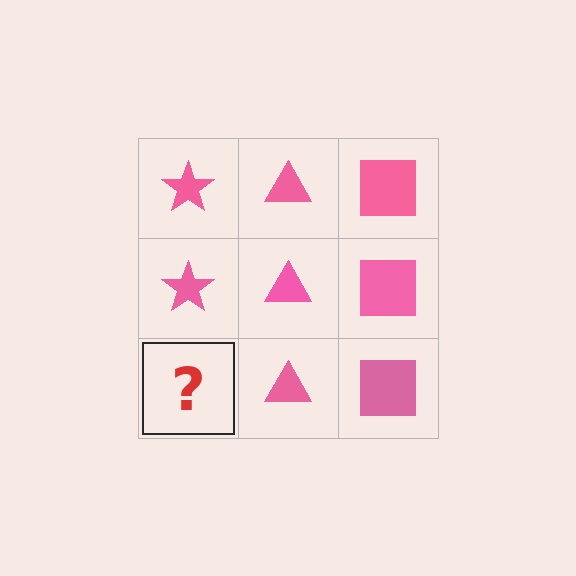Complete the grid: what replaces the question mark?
The question mark should be replaced with a pink star.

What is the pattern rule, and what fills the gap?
The rule is that each column has a consistent shape. The gap should be filled with a pink star.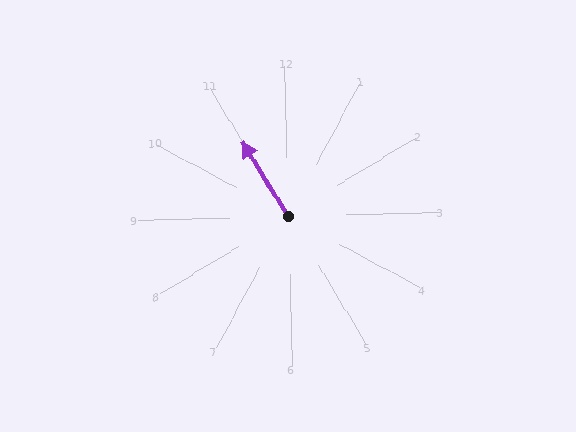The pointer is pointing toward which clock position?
Roughly 11 o'clock.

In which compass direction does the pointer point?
Northwest.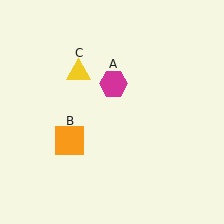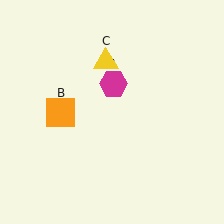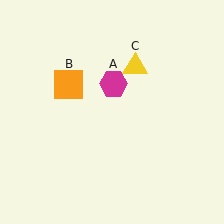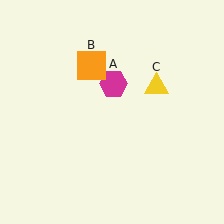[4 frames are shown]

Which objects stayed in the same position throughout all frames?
Magenta hexagon (object A) remained stationary.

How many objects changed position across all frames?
2 objects changed position: orange square (object B), yellow triangle (object C).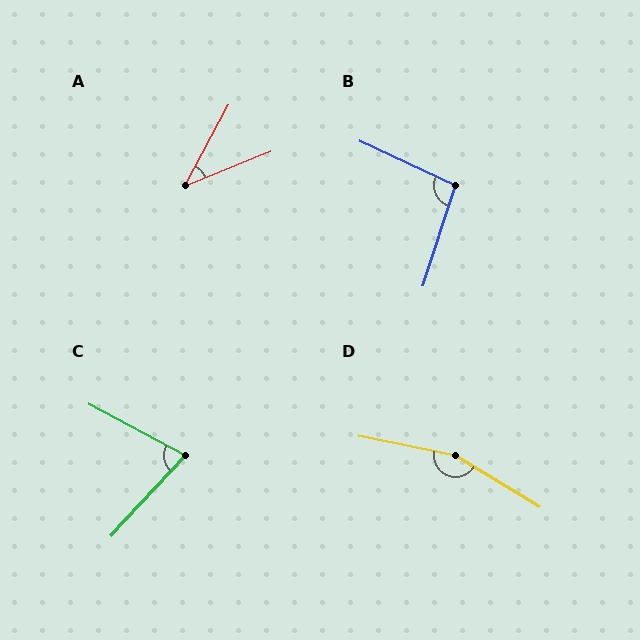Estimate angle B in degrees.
Approximately 97 degrees.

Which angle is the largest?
D, at approximately 160 degrees.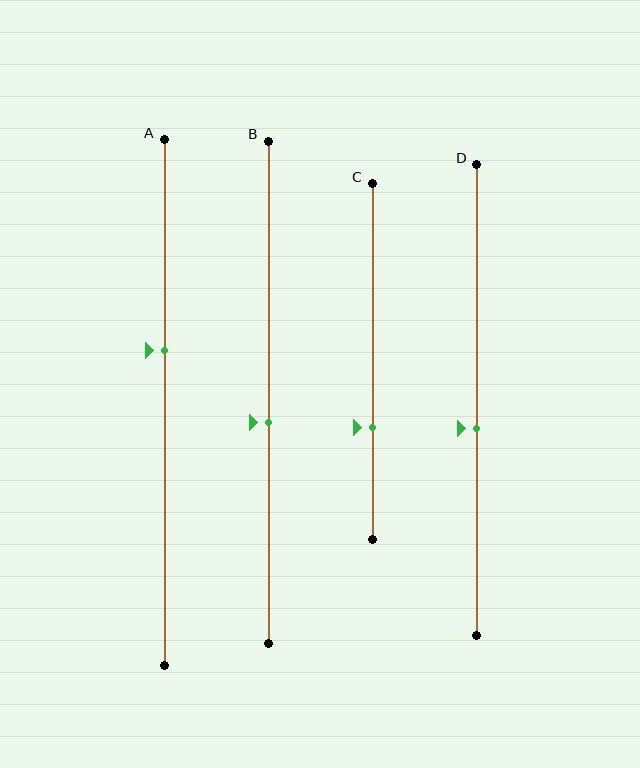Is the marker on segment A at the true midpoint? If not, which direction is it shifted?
No, the marker on segment A is shifted upward by about 10% of the segment length.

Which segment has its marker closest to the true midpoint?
Segment B has its marker closest to the true midpoint.